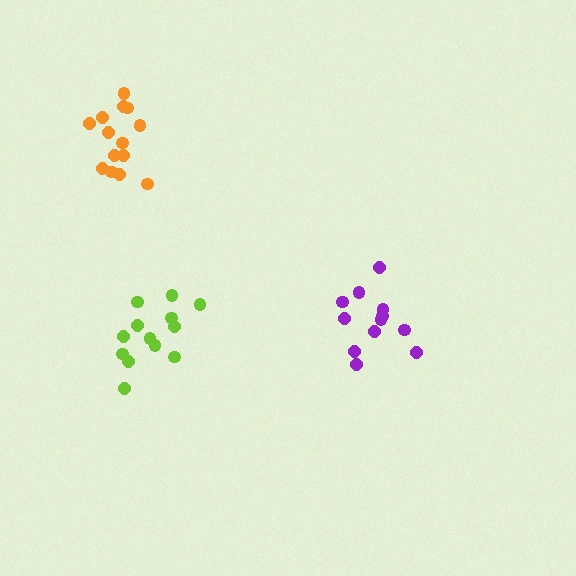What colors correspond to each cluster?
The clusters are colored: lime, purple, orange.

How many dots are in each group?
Group 1: 13 dots, Group 2: 12 dots, Group 3: 14 dots (39 total).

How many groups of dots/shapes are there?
There are 3 groups.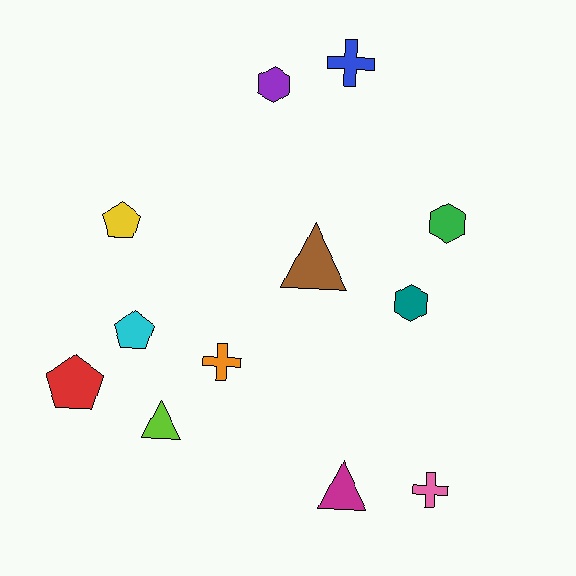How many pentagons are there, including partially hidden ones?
There are 3 pentagons.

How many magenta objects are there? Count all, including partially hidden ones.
There is 1 magenta object.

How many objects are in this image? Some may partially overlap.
There are 12 objects.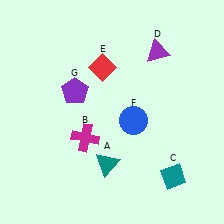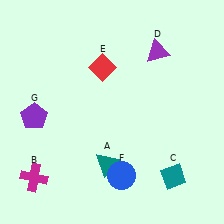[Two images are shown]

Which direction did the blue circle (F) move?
The blue circle (F) moved down.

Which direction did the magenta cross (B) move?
The magenta cross (B) moved left.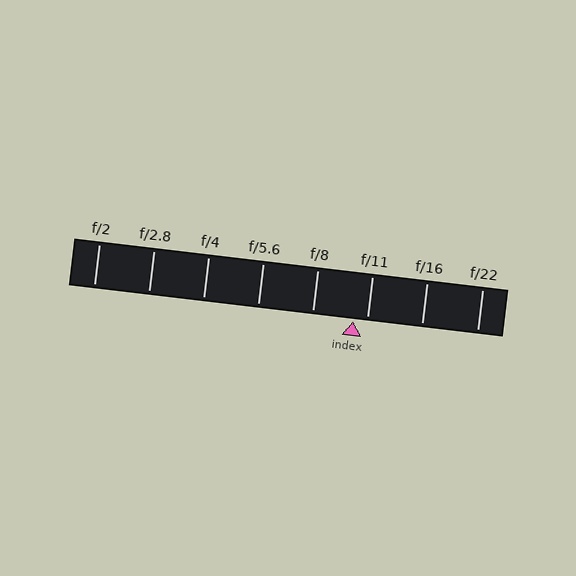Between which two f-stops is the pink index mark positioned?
The index mark is between f/8 and f/11.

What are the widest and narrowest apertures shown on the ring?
The widest aperture shown is f/2 and the narrowest is f/22.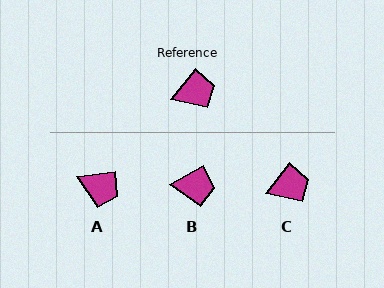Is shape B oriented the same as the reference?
No, it is off by about 23 degrees.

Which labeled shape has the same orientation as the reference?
C.